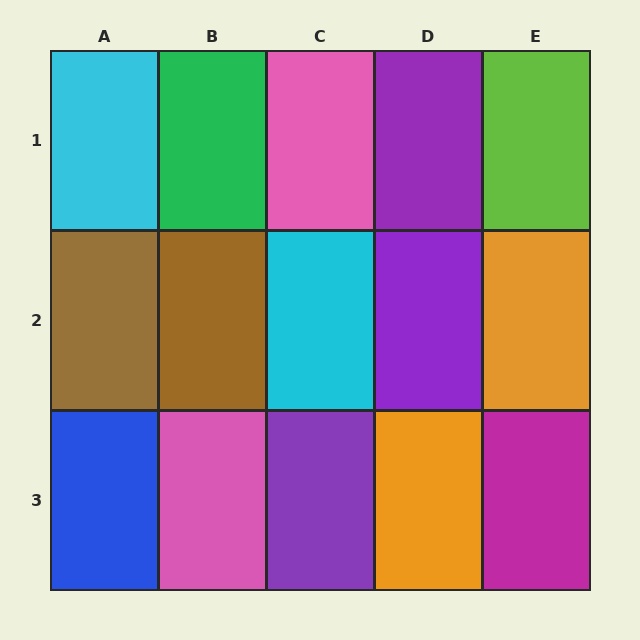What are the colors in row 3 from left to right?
Blue, pink, purple, orange, magenta.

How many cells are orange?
2 cells are orange.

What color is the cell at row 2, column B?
Brown.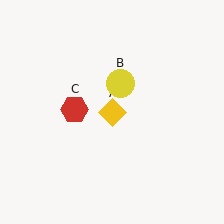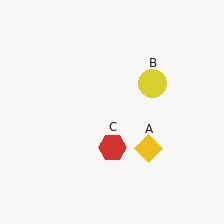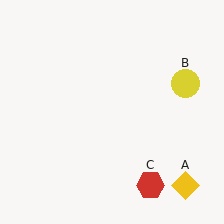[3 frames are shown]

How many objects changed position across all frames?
3 objects changed position: yellow diamond (object A), yellow circle (object B), red hexagon (object C).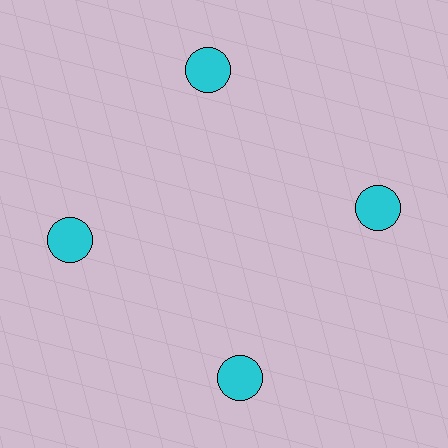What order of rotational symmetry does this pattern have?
This pattern has 4-fold rotational symmetry.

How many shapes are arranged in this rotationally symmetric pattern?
There are 4 shapes, arranged in 4 groups of 1.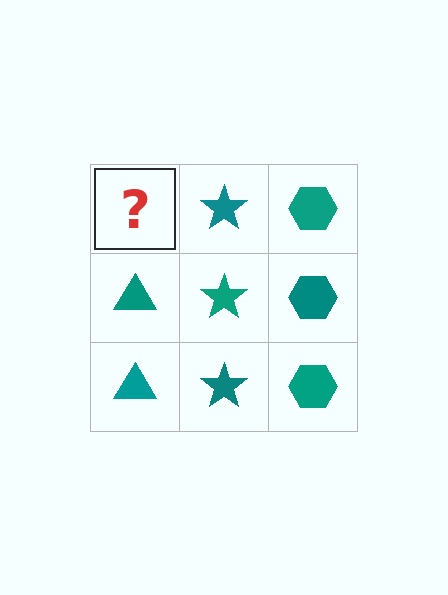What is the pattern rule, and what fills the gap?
The rule is that each column has a consistent shape. The gap should be filled with a teal triangle.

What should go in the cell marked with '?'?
The missing cell should contain a teal triangle.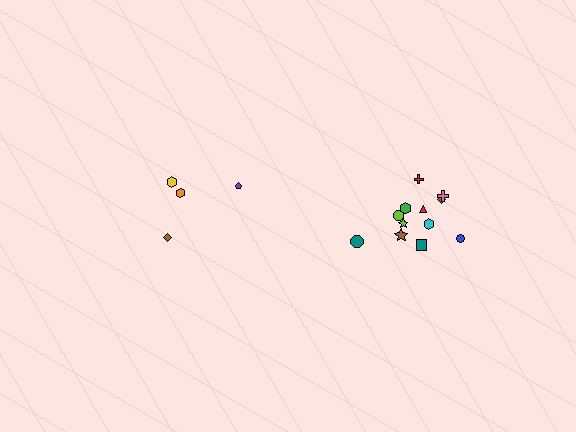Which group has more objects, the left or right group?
The right group.